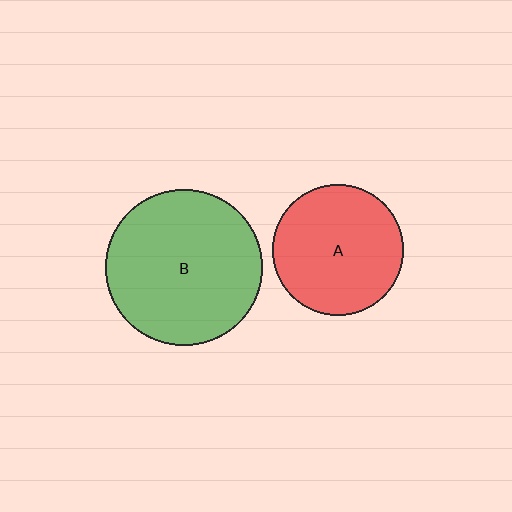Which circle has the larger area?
Circle B (green).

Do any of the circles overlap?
No, none of the circles overlap.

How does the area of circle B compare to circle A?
Approximately 1.4 times.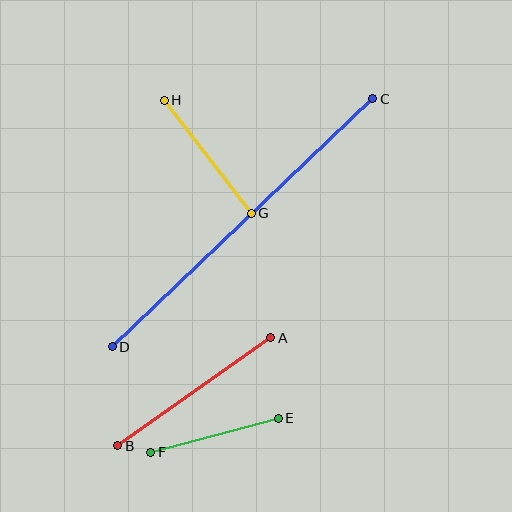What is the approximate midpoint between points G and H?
The midpoint is at approximately (208, 157) pixels.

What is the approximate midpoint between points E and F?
The midpoint is at approximately (215, 435) pixels.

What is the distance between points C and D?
The distance is approximately 360 pixels.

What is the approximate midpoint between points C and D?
The midpoint is at approximately (243, 223) pixels.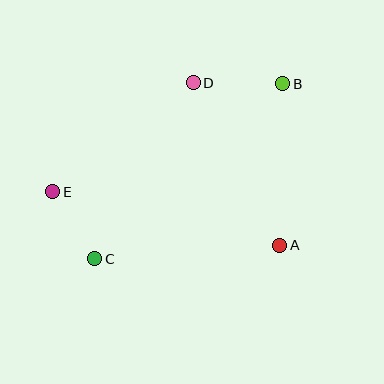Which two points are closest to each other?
Points C and E are closest to each other.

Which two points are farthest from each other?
Points B and C are farthest from each other.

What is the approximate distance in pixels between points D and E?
The distance between D and E is approximately 178 pixels.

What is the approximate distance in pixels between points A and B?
The distance between A and B is approximately 161 pixels.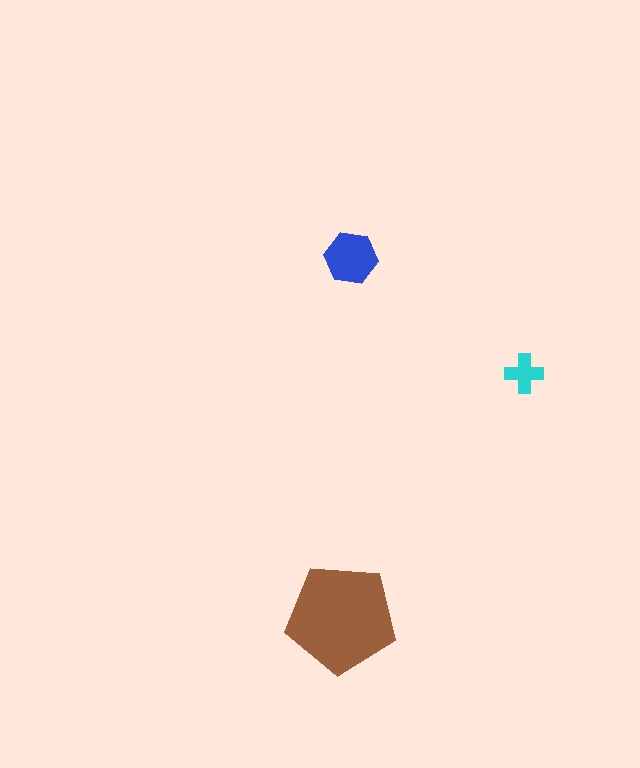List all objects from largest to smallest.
The brown pentagon, the blue hexagon, the cyan cross.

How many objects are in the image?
There are 3 objects in the image.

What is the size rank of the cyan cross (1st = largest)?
3rd.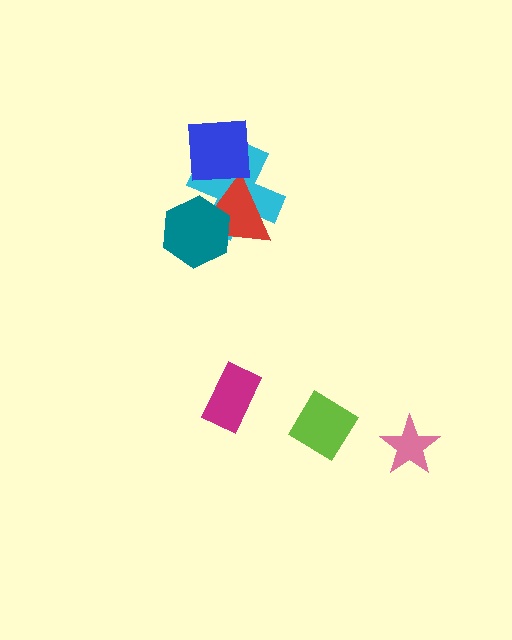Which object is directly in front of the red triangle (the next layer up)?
The blue square is directly in front of the red triangle.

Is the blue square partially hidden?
No, no other shape covers it.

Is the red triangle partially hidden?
Yes, it is partially covered by another shape.